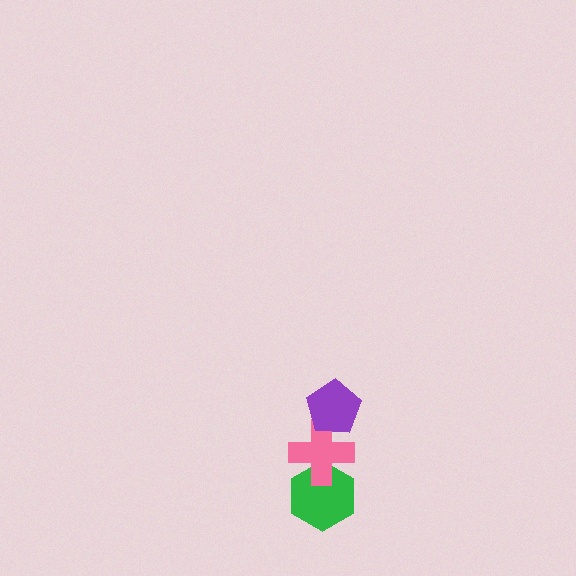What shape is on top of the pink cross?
The purple pentagon is on top of the pink cross.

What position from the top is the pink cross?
The pink cross is 2nd from the top.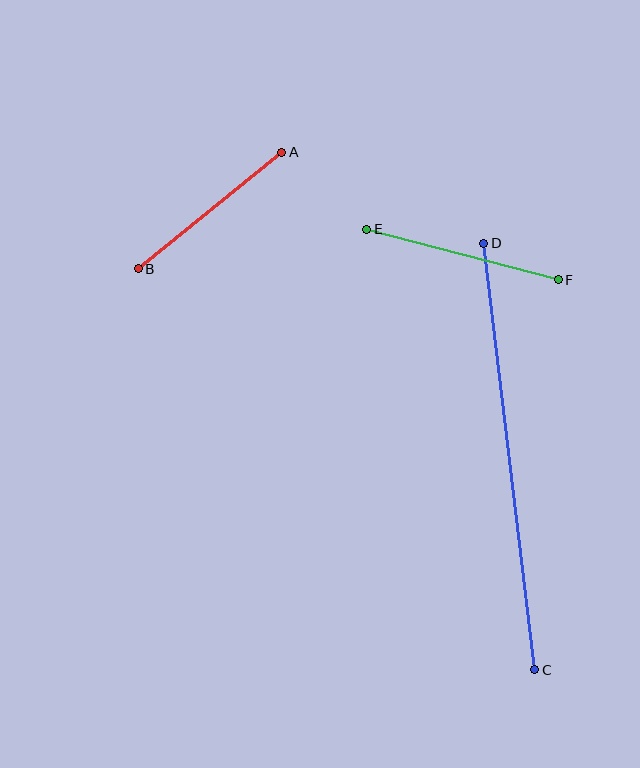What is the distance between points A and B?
The distance is approximately 185 pixels.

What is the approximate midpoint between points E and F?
The midpoint is at approximately (462, 254) pixels.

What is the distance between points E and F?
The distance is approximately 198 pixels.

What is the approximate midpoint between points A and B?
The midpoint is at approximately (210, 210) pixels.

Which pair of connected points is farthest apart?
Points C and D are farthest apart.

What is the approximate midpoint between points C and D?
The midpoint is at approximately (509, 456) pixels.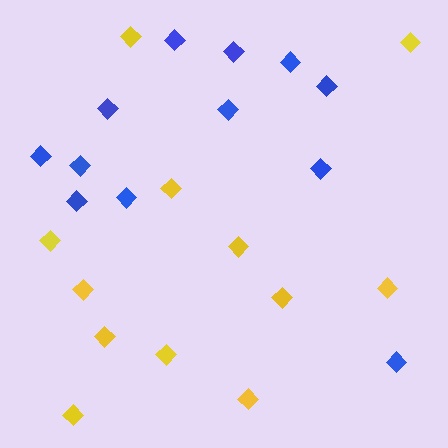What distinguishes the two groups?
There are 2 groups: one group of yellow diamonds (12) and one group of blue diamonds (12).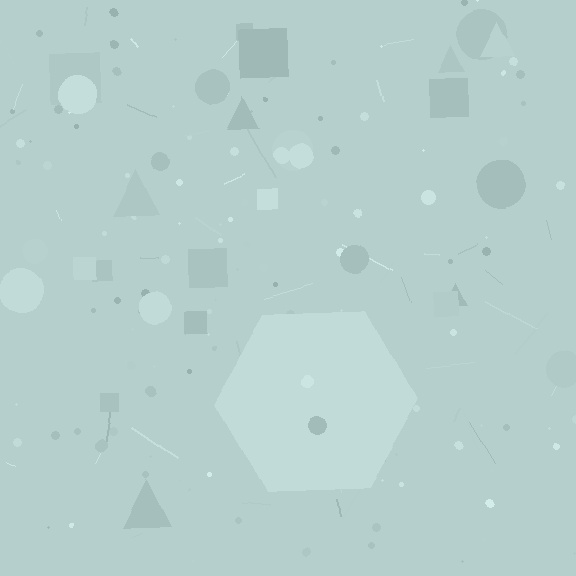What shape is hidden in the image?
A hexagon is hidden in the image.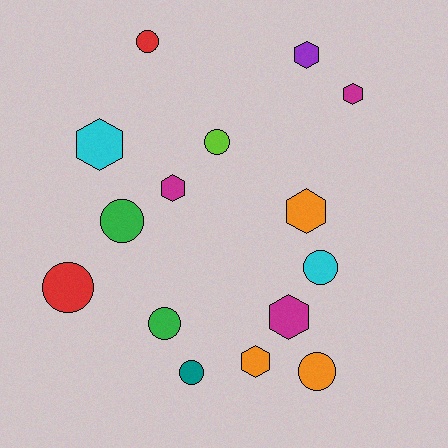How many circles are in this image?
There are 8 circles.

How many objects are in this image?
There are 15 objects.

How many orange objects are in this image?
There are 3 orange objects.